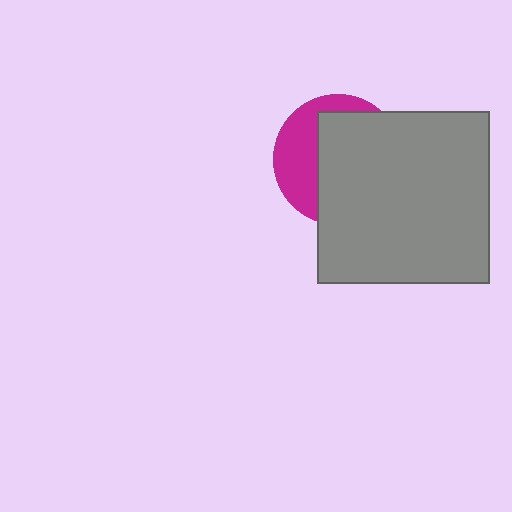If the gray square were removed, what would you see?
You would see the complete magenta circle.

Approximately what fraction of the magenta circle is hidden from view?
Roughly 63% of the magenta circle is hidden behind the gray square.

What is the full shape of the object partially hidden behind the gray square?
The partially hidden object is a magenta circle.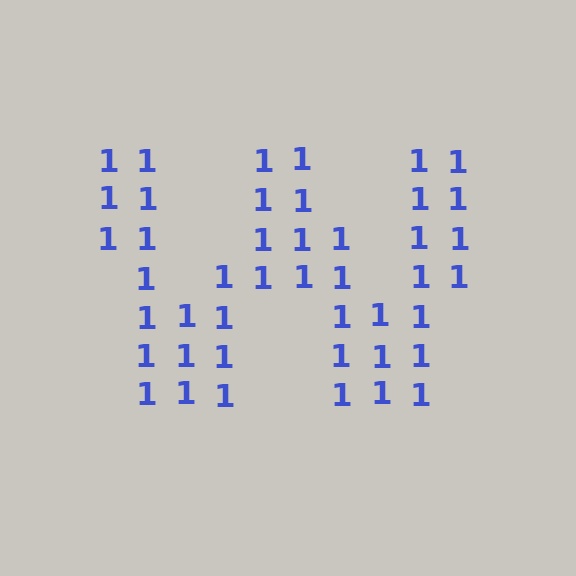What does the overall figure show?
The overall figure shows the letter W.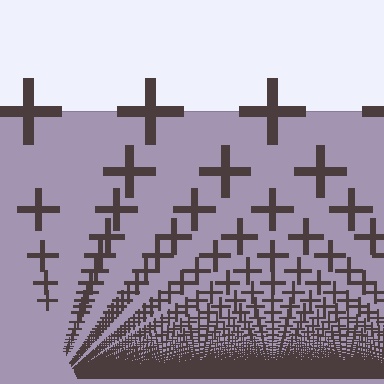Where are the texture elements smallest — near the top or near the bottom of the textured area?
Near the bottom.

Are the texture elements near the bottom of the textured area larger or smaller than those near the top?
Smaller. The gradient is inverted — elements near the bottom are smaller and denser.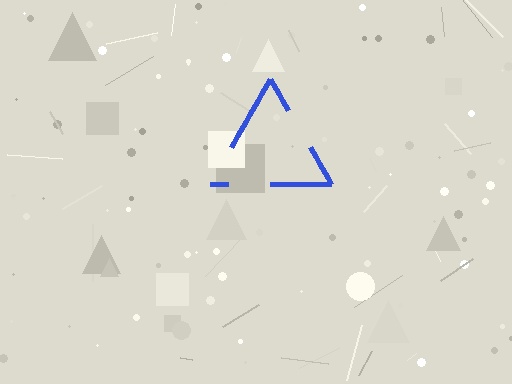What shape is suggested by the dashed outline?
The dashed outline suggests a triangle.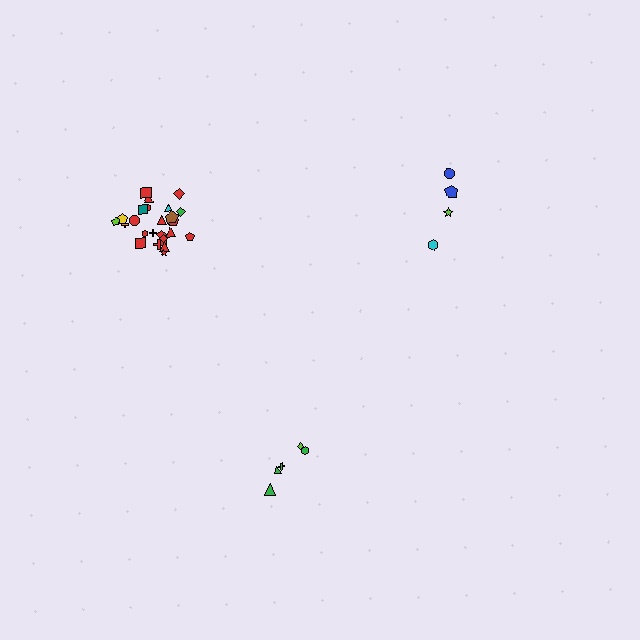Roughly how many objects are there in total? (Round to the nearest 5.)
Roughly 35 objects in total.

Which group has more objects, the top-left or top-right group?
The top-left group.